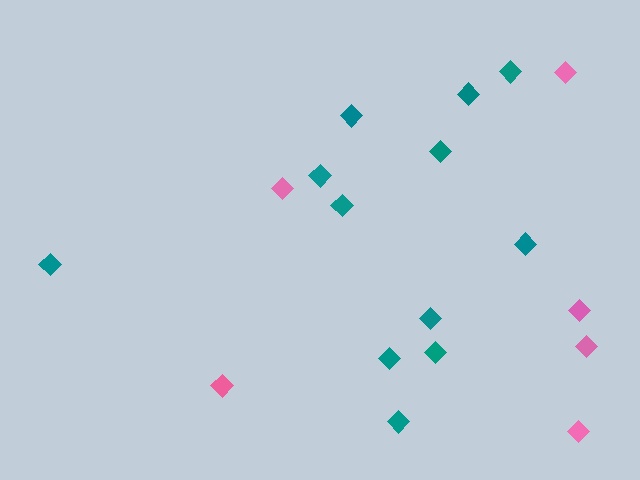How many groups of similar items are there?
There are 2 groups: one group of teal diamonds (12) and one group of pink diamonds (6).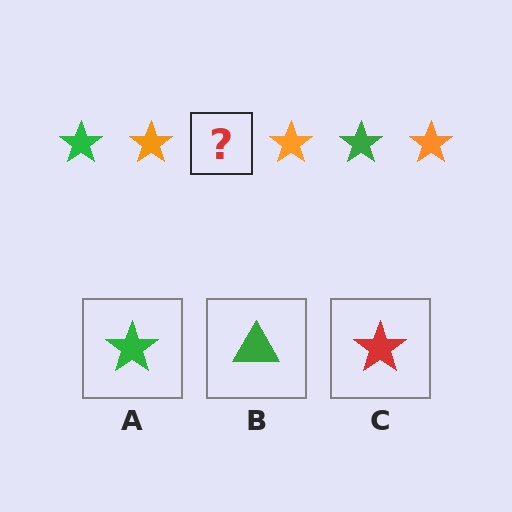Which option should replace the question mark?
Option A.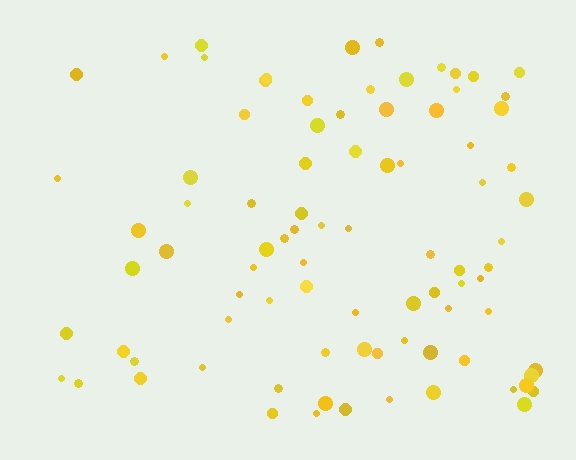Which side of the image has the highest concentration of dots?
The right.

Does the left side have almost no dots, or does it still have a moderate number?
Still a moderate number, just noticeably fewer than the right.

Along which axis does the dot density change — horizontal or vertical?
Horizontal.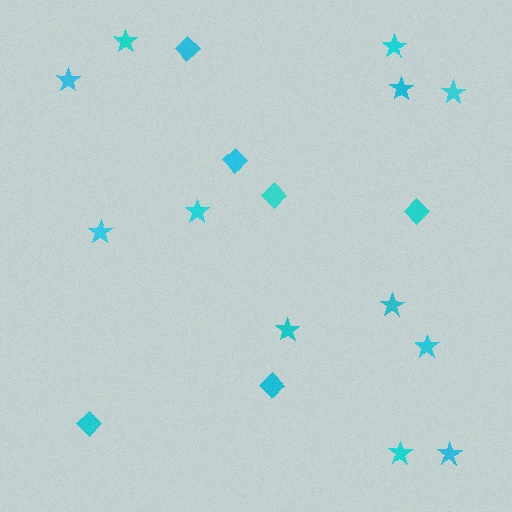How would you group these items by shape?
There are 2 groups: one group of stars (12) and one group of diamonds (6).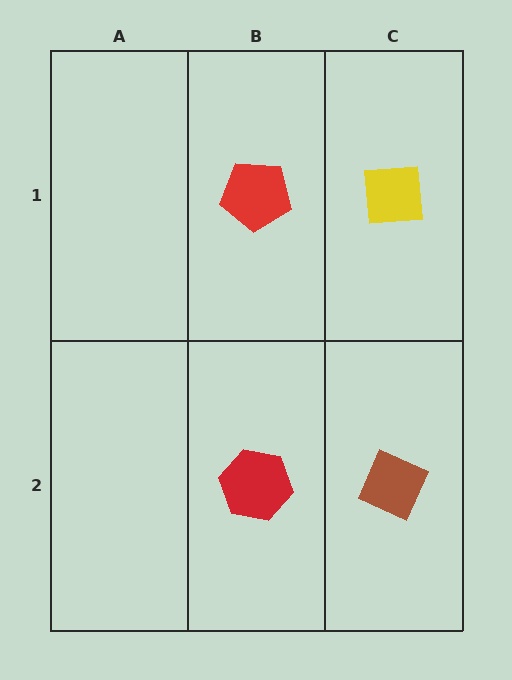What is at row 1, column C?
A yellow square.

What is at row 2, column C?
A brown diamond.